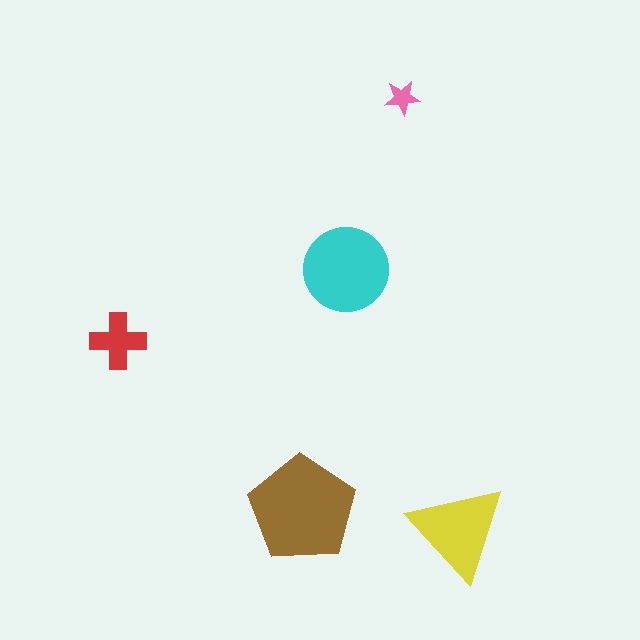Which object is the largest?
The brown pentagon.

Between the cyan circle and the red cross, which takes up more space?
The cyan circle.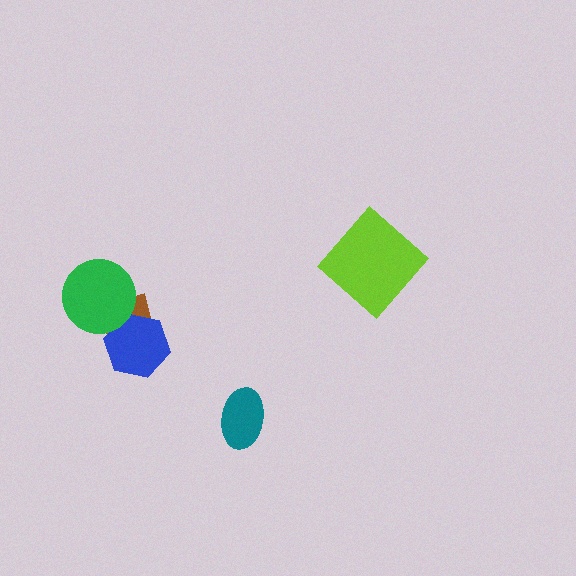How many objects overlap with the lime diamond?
0 objects overlap with the lime diamond.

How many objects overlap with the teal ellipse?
0 objects overlap with the teal ellipse.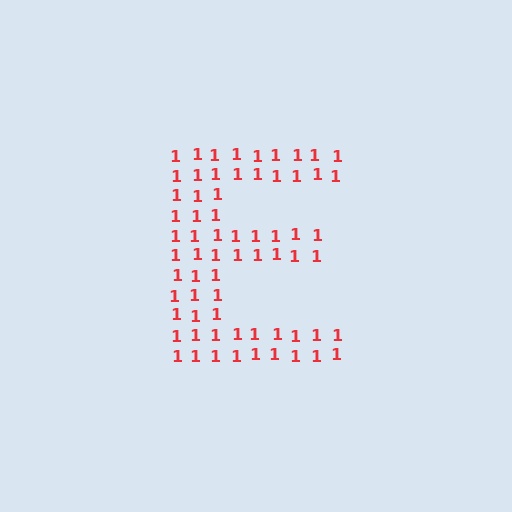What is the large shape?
The large shape is the letter E.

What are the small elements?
The small elements are digit 1's.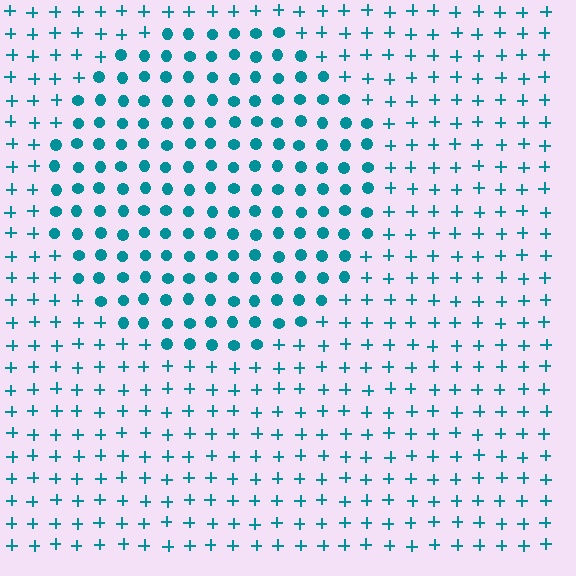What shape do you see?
I see a circle.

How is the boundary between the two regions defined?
The boundary is defined by a change in element shape: circles inside vs. plus signs outside. All elements share the same color and spacing.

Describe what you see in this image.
The image is filled with small teal elements arranged in a uniform grid. A circle-shaped region contains circles, while the surrounding area contains plus signs. The boundary is defined purely by the change in element shape.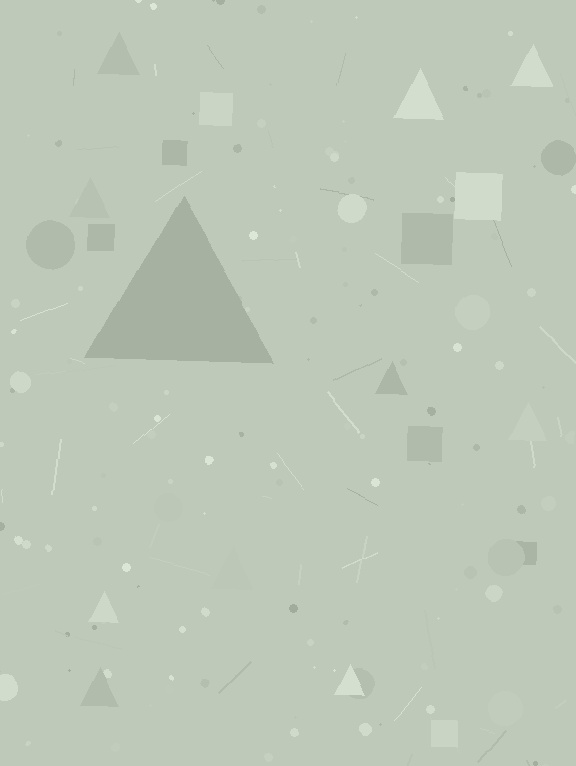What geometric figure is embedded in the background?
A triangle is embedded in the background.